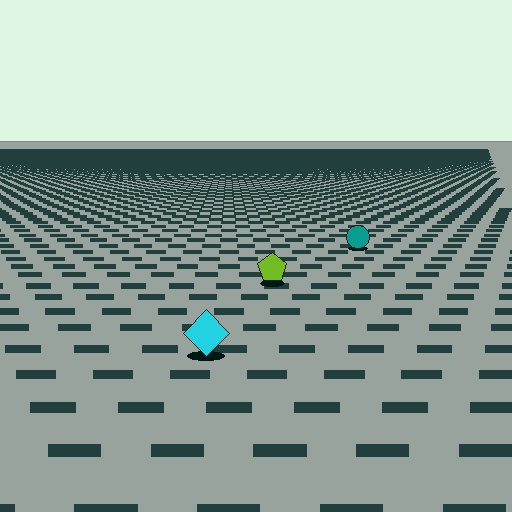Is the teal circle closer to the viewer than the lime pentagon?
No. The lime pentagon is closer — you can tell from the texture gradient: the ground texture is coarser near it.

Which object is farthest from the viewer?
The teal circle is farthest from the viewer. It appears smaller and the ground texture around it is denser.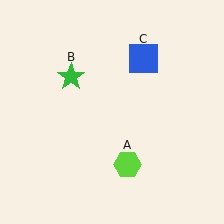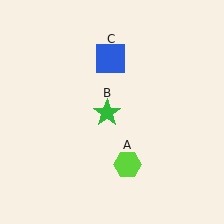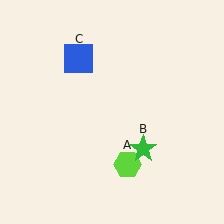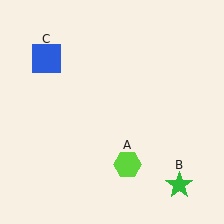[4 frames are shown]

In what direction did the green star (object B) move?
The green star (object B) moved down and to the right.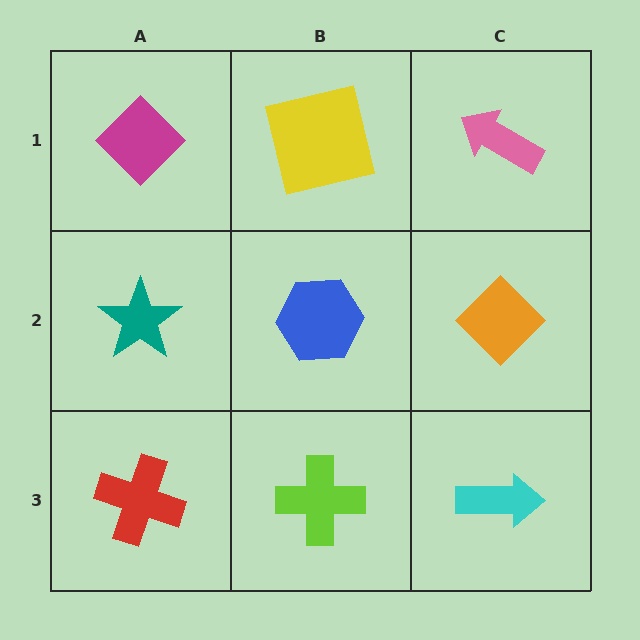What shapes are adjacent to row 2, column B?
A yellow square (row 1, column B), a lime cross (row 3, column B), a teal star (row 2, column A), an orange diamond (row 2, column C).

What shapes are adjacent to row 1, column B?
A blue hexagon (row 2, column B), a magenta diamond (row 1, column A), a pink arrow (row 1, column C).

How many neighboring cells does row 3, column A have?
2.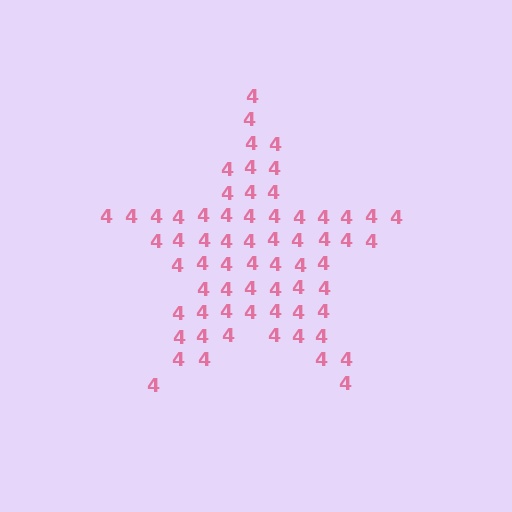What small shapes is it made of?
It is made of small digit 4's.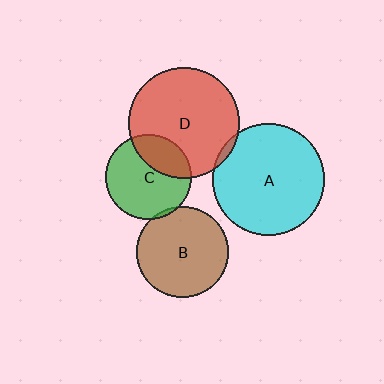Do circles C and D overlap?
Yes.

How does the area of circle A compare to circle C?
Approximately 1.7 times.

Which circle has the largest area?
Circle A (cyan).